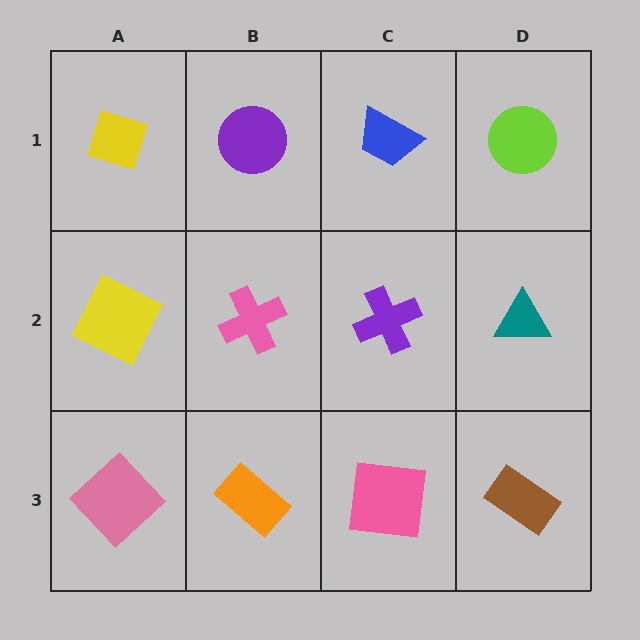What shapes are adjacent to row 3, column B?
A pink cross (row 2, column B), a pink diamond (row 3, column A), a pink square (row 3, column C).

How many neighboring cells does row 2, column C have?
4.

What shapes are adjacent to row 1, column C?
A purple cross (row 2, column C), a purple circle (row 1, column B), a lime circle (row 1, column D).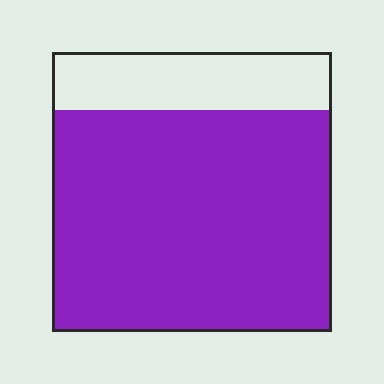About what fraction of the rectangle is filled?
About four fifths (4/5).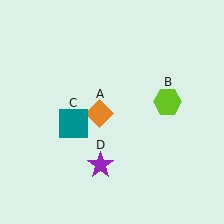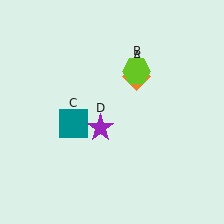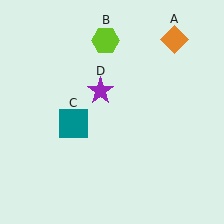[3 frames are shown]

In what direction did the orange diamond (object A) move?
The orange diamond (object A) moved up and to the right.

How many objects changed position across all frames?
3 objects changed position: orange diamond (object A), lime hexagon (object B), purple star (object D).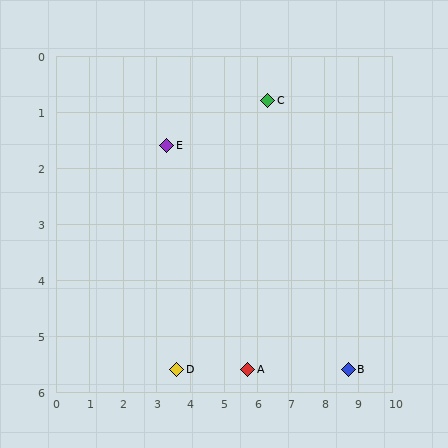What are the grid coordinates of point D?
Point D is at approximately (3.6, 5.6).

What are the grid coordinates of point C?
Point C is at approximately (6.3, 0.8).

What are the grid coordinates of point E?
Point E is at approximately (3.3, 1.6).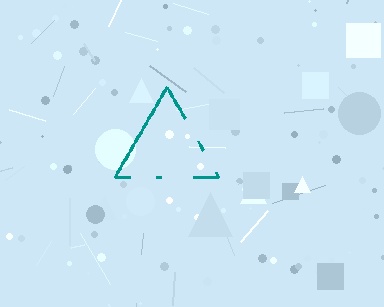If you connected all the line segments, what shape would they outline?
They would outline a triangle.